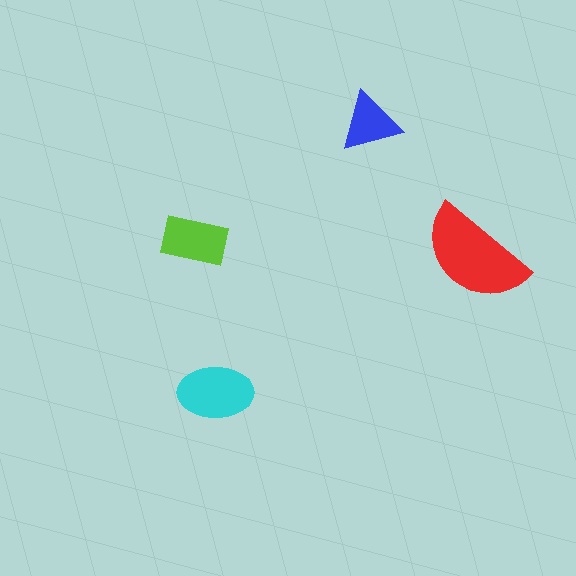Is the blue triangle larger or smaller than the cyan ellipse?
Smaller.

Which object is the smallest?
The blue triangle.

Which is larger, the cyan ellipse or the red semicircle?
The red semicircle.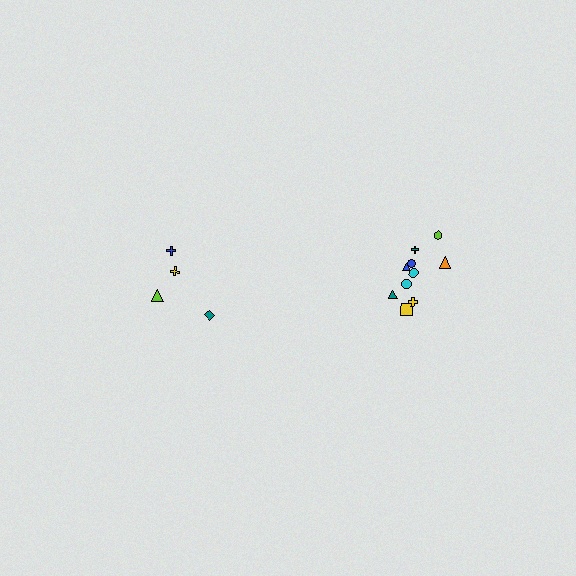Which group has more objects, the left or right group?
The right group.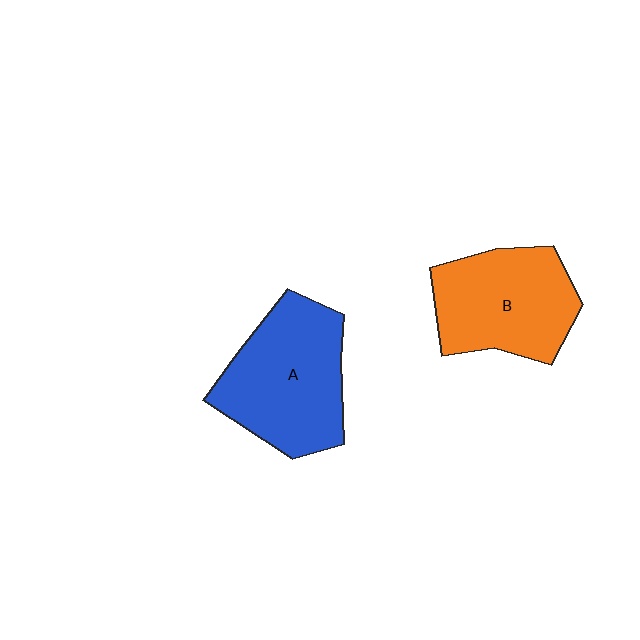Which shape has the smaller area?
Shape B (orange).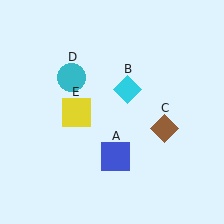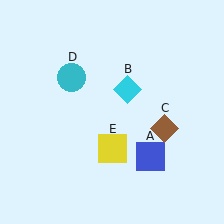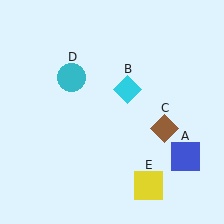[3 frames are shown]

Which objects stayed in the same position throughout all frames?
Cyan diamond (object B) and brown diamond (object C) and cyan circle (object D) remained stationary.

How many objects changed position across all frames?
2 objects changed position: blue square (object A), yellow square (object E).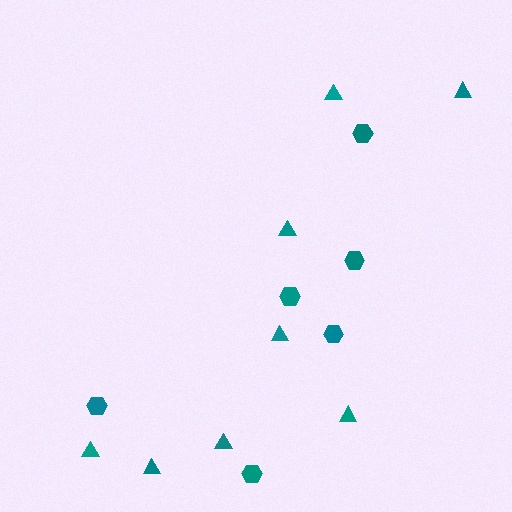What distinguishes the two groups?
There are 2 groups: one group of triangles (8) and one group of hexagons (6).